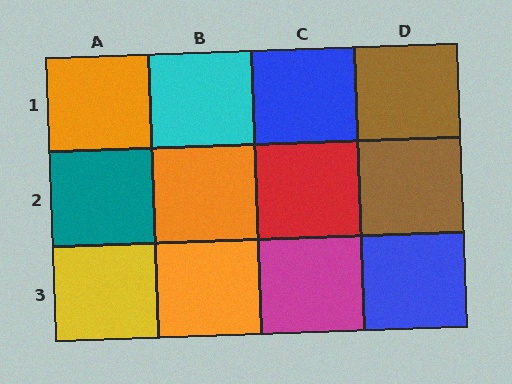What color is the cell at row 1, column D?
Brown.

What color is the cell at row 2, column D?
Brown.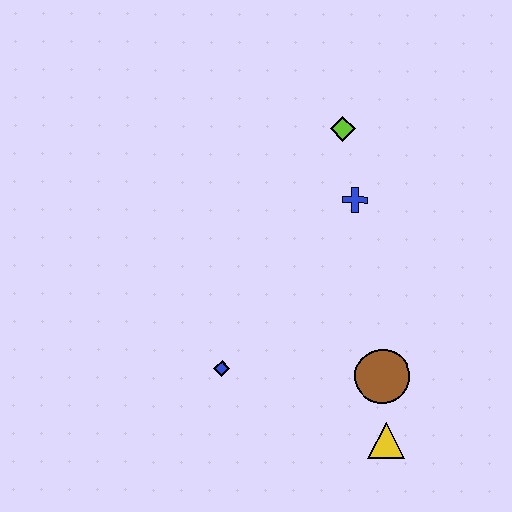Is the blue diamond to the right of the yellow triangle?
No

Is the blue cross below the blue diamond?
No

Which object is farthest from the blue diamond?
The lime diamond is farthest from the blue diamond.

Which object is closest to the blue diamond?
The brown circle is closest to the blue diamond.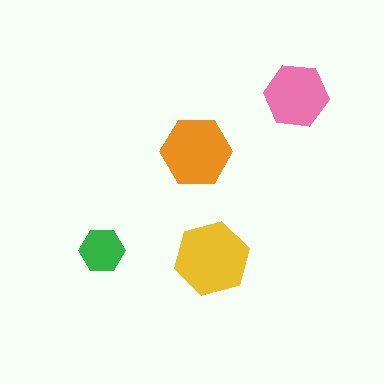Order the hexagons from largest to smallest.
the yellow one, the orange one, the pink one, the green one.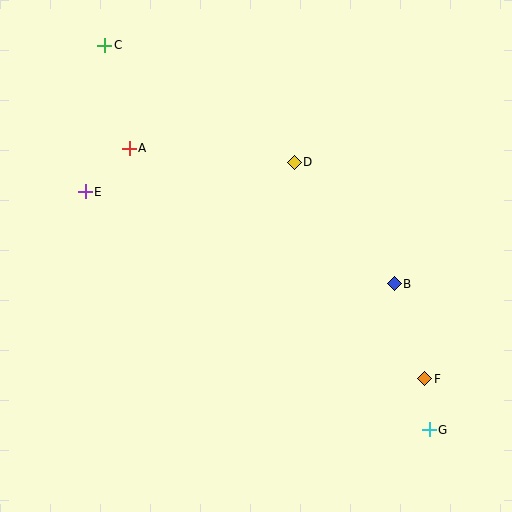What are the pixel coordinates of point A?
Point A is at (129, 148).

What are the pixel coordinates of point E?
Point E is at (85, 192).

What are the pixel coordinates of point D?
Point D is at (294, 162).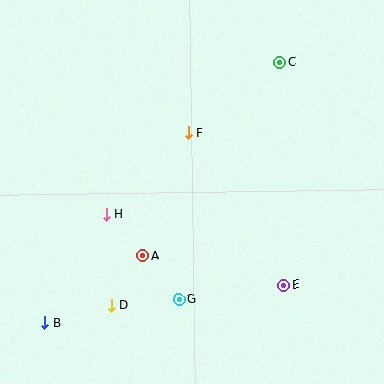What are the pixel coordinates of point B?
Point B is at (45, 323).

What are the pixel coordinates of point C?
Point C is at (280, 62).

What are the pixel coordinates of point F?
Point F is at (189, 133).